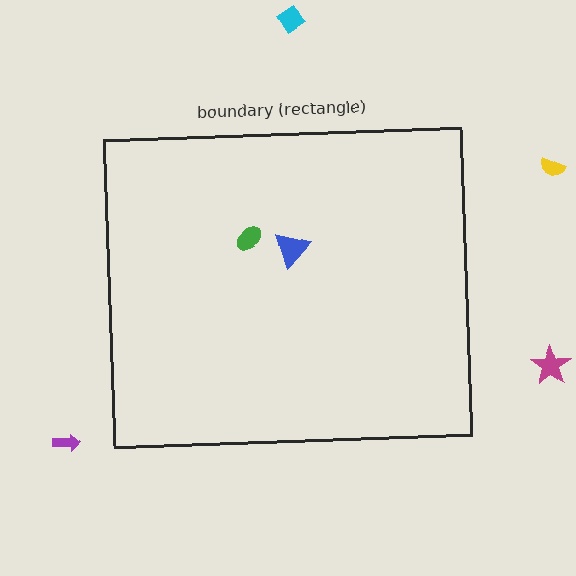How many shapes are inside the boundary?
2 inside, 4 outside.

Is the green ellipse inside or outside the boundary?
Inside.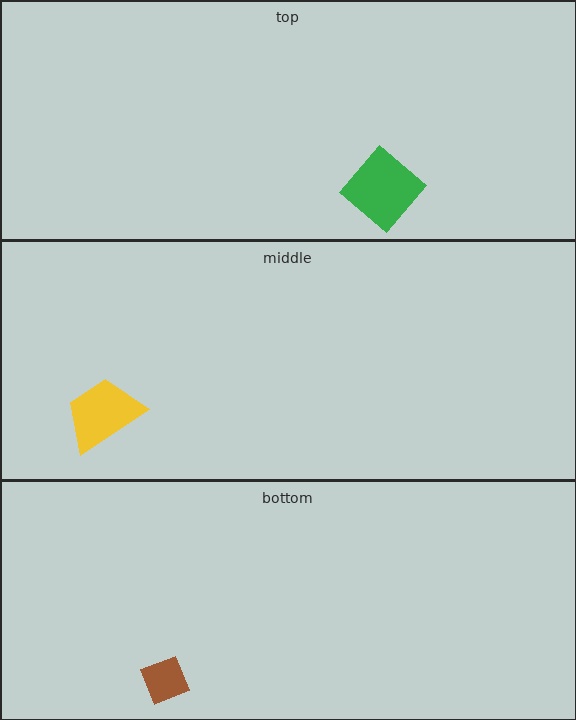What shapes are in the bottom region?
The brown diamond.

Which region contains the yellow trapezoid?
The middle region.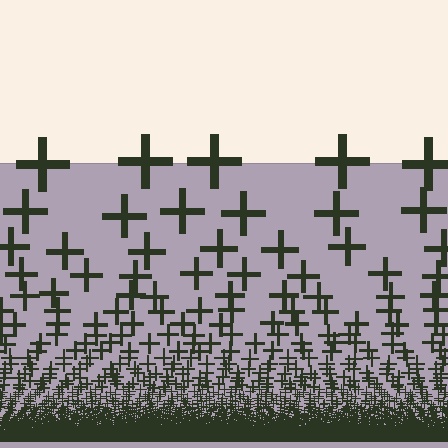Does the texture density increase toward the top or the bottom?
Density increases toward the bottom.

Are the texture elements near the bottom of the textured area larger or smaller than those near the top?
Smaller. The gradient is inverted — elements near the bottom are smaller and denser.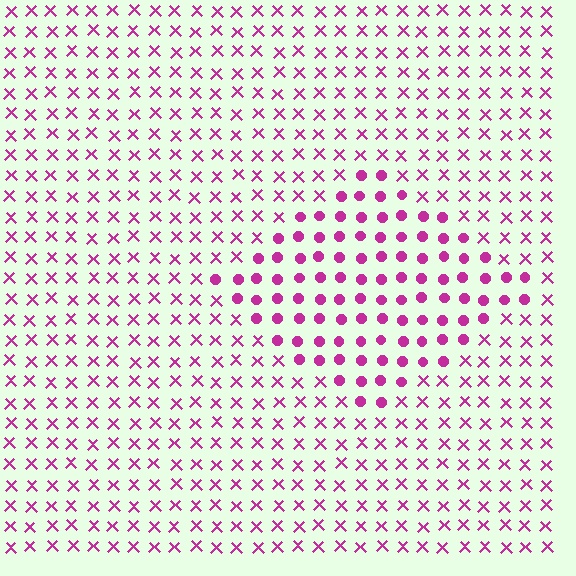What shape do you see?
I see a diamond.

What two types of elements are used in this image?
The image uses circles inside the diamond region and X marks outside it.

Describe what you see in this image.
The image is filled with small magenta elements arranged in a uniform grid. A diamond-shaped region contains circles, while the surrounding area contains X marks. The boundary is defined purely by the change in element shape.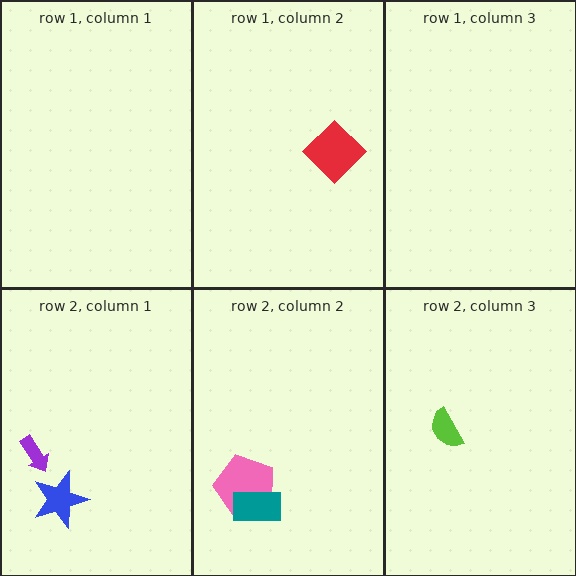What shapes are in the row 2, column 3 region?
The lime semicircle.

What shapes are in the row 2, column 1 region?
The blue star, the purple arrow.